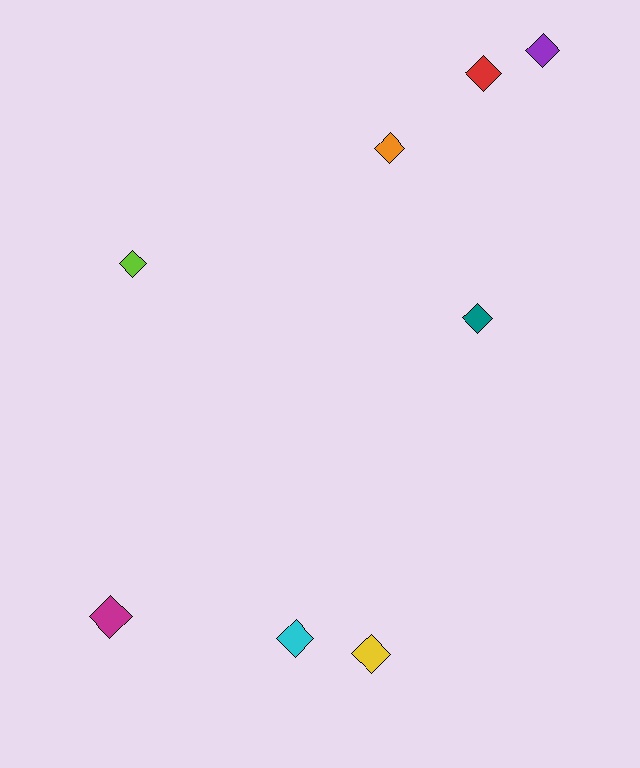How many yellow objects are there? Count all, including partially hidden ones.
There is 1 yellow object.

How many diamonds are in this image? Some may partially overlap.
There are 8 diamonds.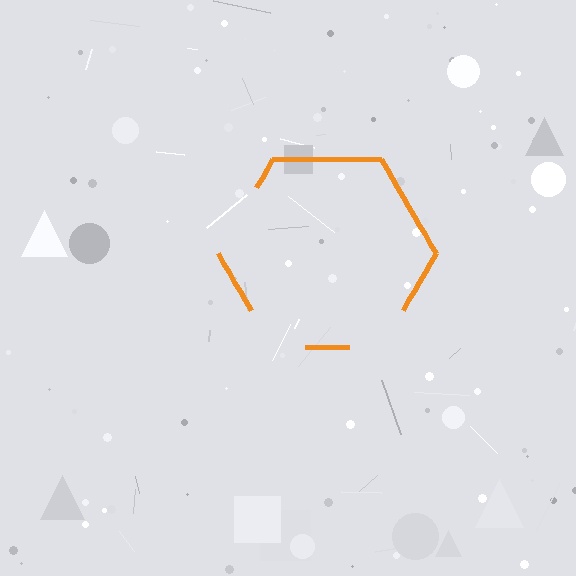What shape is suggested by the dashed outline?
The dashed outline suggests a hexagon.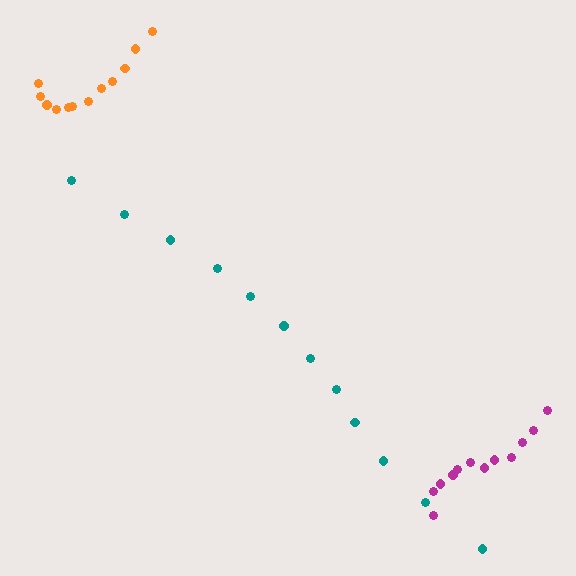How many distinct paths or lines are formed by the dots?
There are 3 distinct paths.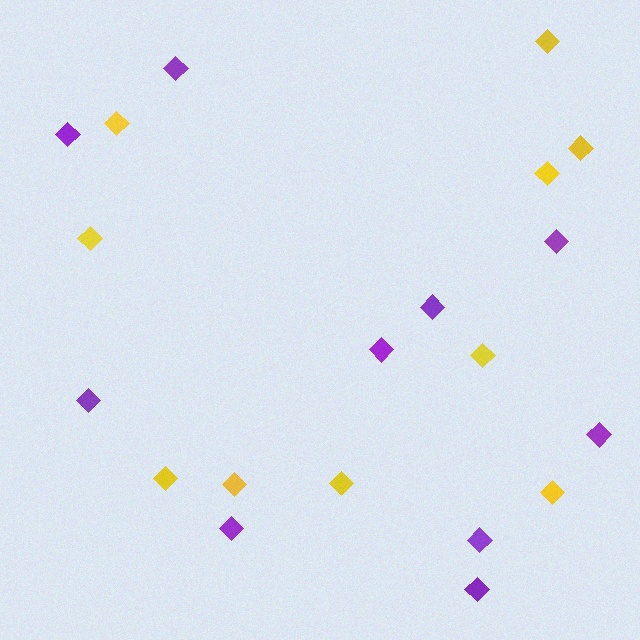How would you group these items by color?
There are 2 groups: one group of purple diamonds (10) and one group of yellow diamonds (10).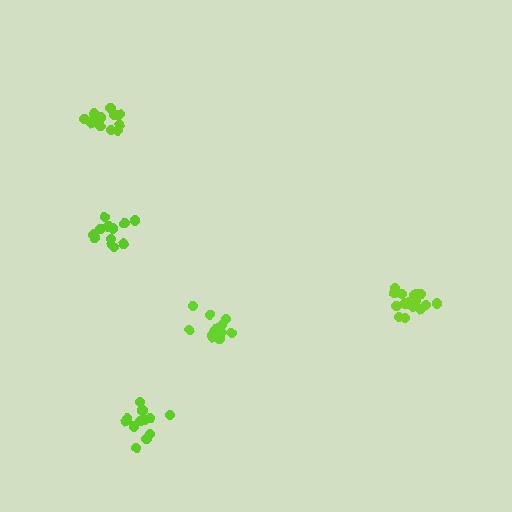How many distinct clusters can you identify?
There are 5 distinct clusters.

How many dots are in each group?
Group 1: 12 dots, Group 2: 13 dots, Group 3: 13 dots, Group 4: 17 dots, Group 5: 12 dots (67 total).